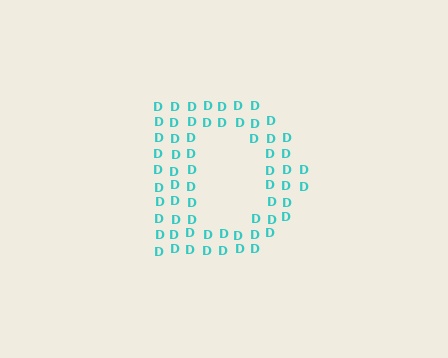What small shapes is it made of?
It is made of small letter D's.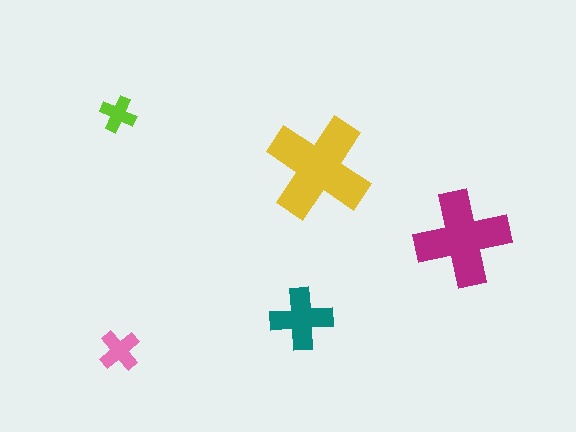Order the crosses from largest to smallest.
the yellow one, the magenta one, the teal one, the pink one, the lime one.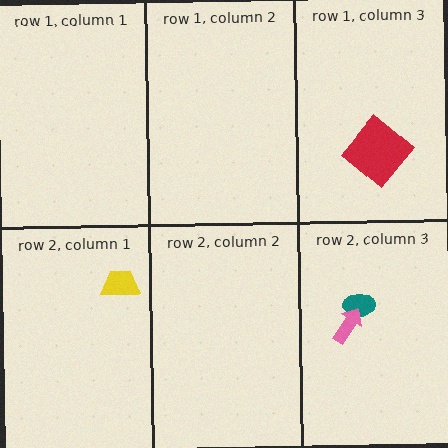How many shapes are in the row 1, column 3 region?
1.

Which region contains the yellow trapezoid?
The row 2, column 1 region.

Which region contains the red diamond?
The row 1, column 3 region.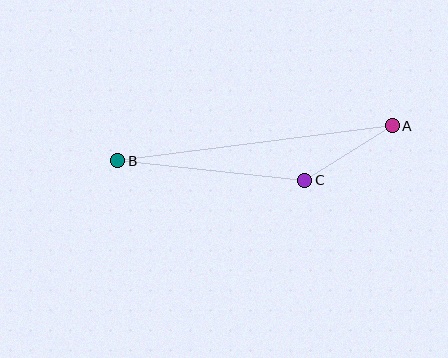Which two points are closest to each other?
Points A and C are closest to each other.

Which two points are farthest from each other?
Points A and B are farthest from each other.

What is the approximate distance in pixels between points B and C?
The distance between B and C is approximately 188 pixels.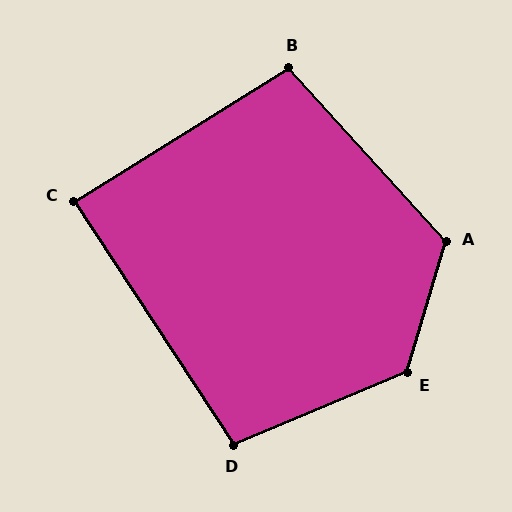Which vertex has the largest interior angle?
E, at approximately 129 degrees.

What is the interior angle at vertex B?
Approximately 100 degrees (obtuse).